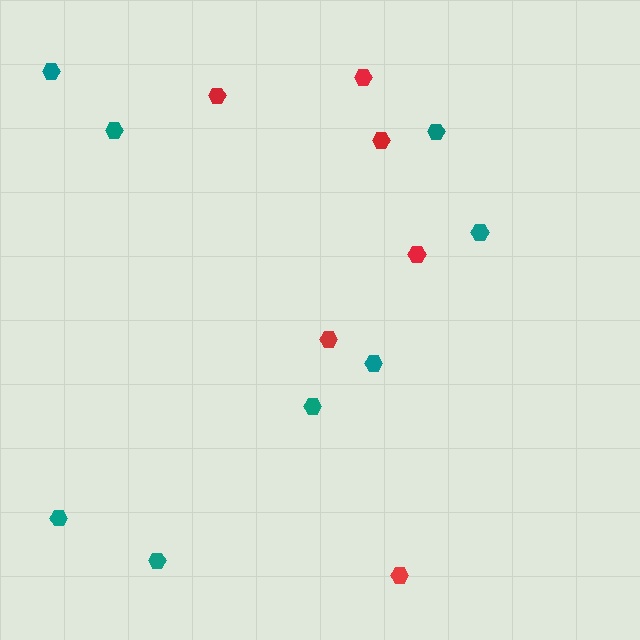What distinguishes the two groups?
There are 2 groups: one group of teal hexagons (8) and one group of red hexagons (6).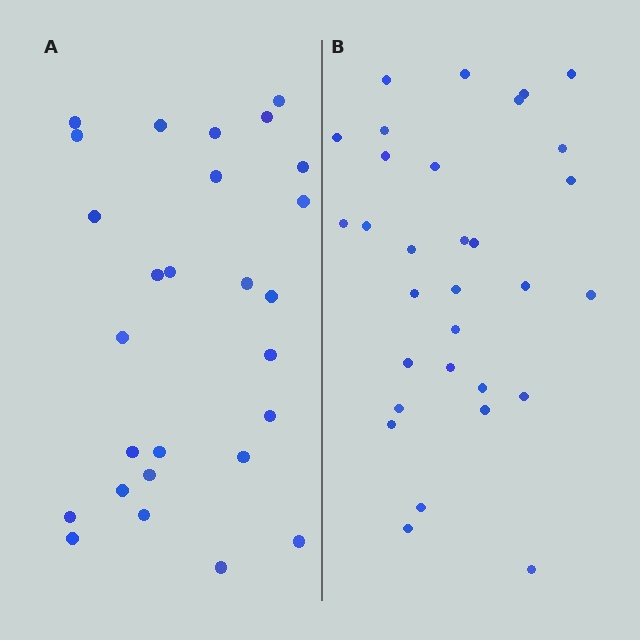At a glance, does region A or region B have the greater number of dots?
Region B (the right region) has more dots.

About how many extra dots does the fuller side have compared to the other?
Region B has about 4 more dots than region A.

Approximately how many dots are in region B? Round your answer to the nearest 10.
About 30 dots. (The exact count is 31, which rounds to 30.)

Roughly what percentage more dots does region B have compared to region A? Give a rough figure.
About 15% more.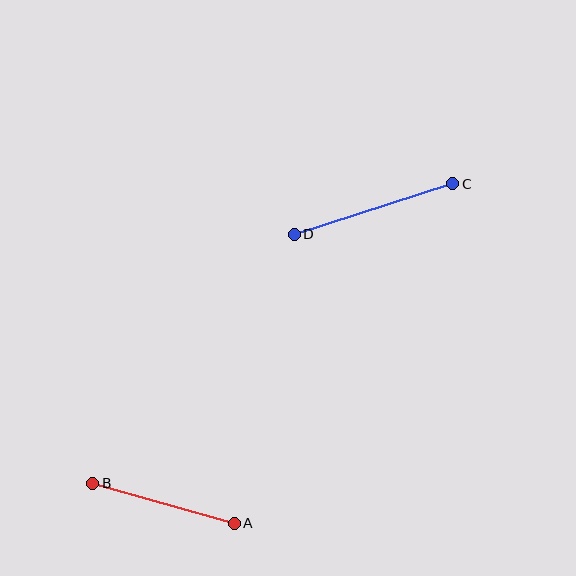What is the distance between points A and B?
The distance is approximately 147 pixels.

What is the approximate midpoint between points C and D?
The midpoint is at approximately (374, 209) pixels.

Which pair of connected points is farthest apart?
Points C and D are farthest apart.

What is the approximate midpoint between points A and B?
The midpoint is at approximately (164, 503) pixels.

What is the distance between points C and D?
The distance is approximately 167 pixels.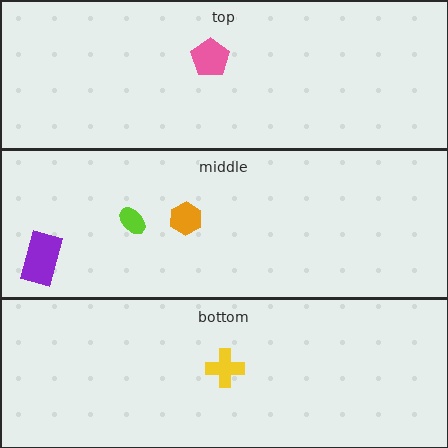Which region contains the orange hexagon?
The middle region.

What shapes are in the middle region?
The purple rectangle, the lime ellipse, the orange hexagon.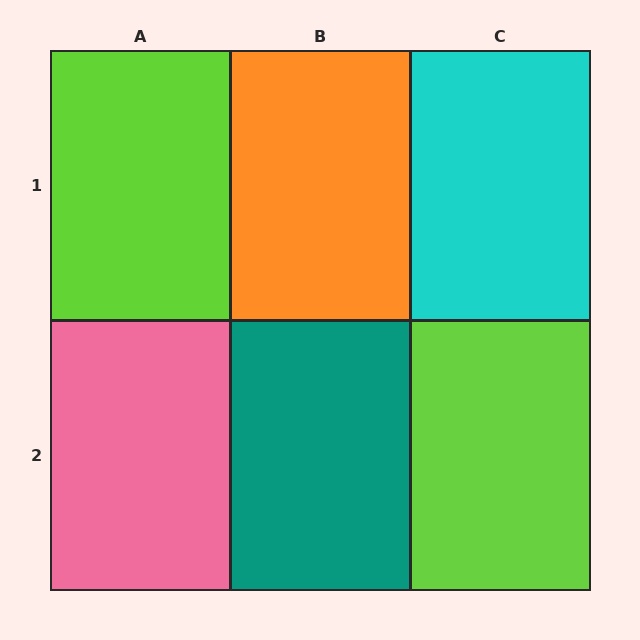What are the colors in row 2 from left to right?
Pink, teal, lime.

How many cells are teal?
1 cell is teal.